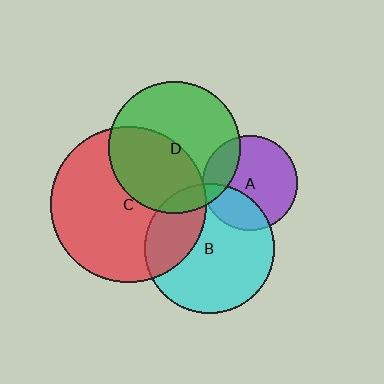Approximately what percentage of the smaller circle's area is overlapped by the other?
Approximately 30%.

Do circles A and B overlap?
Yes.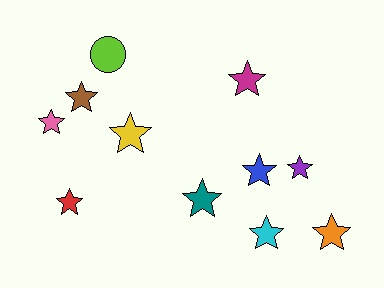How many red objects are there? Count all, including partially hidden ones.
There is 1 red object.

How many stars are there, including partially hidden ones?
There are 10 stars.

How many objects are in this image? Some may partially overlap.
There are 11 objects.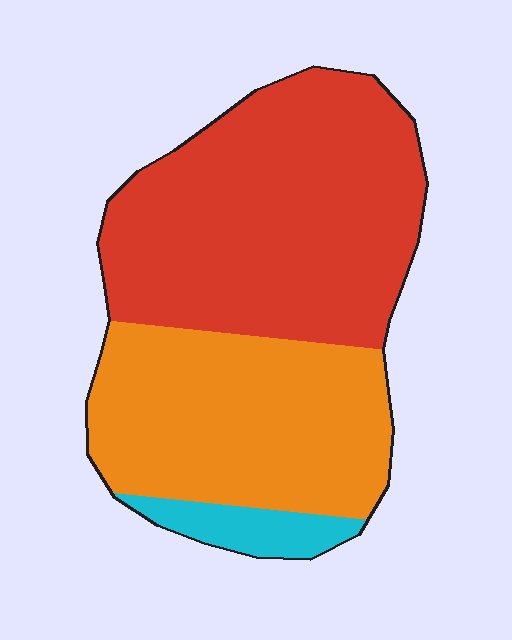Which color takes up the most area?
Red, at roughly 55%.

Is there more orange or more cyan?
Orange.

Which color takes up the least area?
Cyan, at roughly 5%.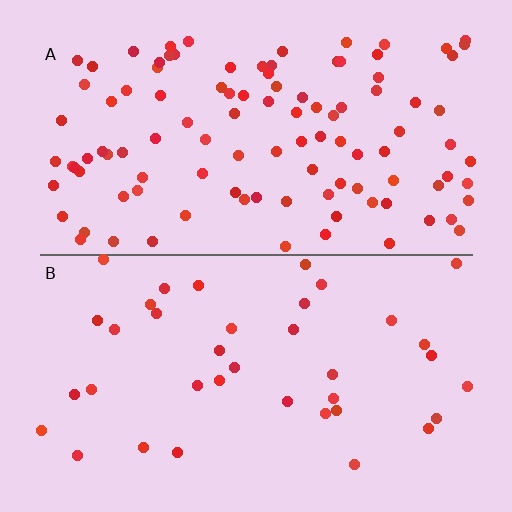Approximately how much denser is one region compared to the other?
Approximately 2.8× — region A over region B.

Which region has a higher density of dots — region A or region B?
A (the top).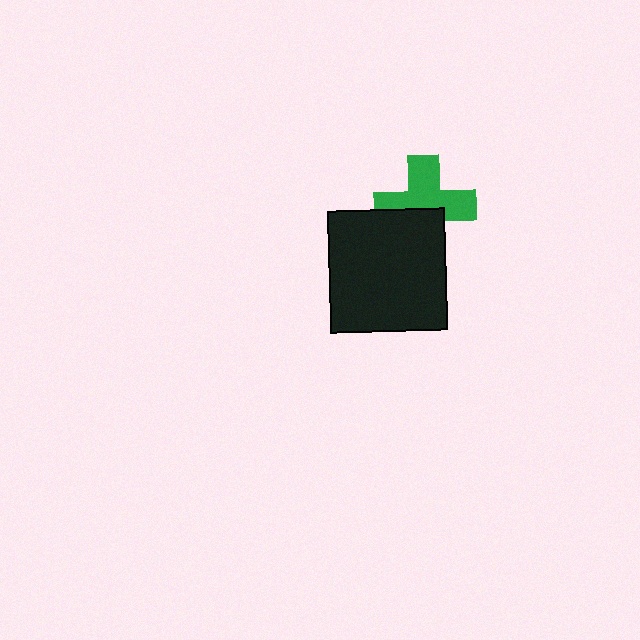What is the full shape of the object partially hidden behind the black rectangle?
The partially hidden object is a green cross.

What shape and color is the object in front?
The object in front is a black rectangle.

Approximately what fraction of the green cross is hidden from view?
Roughly 38% of the green cross is hidden behind the black rectangle.